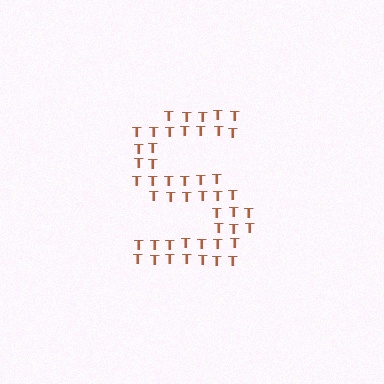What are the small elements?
The small elements are letter T's.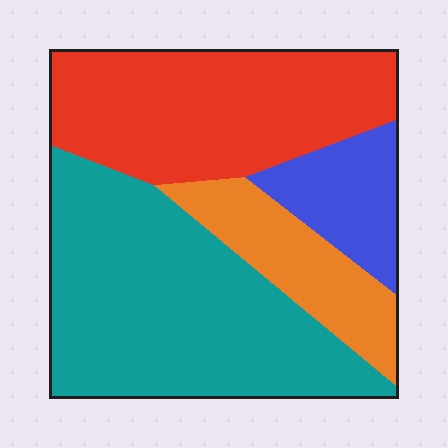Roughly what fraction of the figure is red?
Red takes up about one third (1/3) of the figure.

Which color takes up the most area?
Teal, at roughly 45%.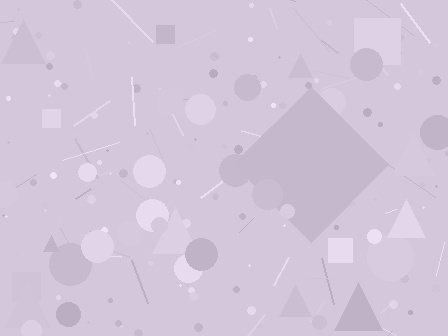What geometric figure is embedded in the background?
A diamond is embedded in the background.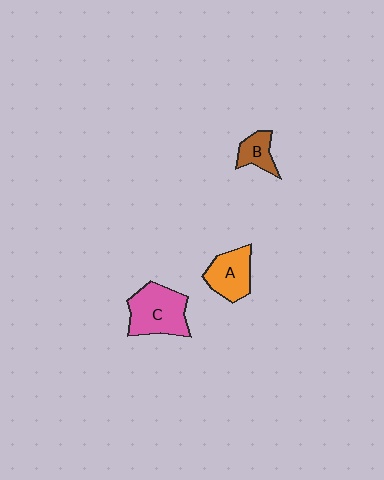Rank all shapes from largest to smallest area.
From largest to smallest: C (pink), A (orange), B (brown).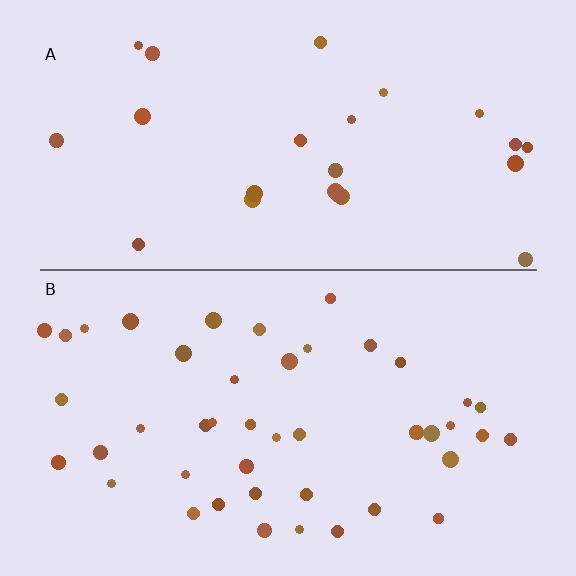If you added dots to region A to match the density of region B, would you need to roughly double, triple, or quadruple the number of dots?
Approximately double.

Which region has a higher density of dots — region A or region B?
B (the bottom).